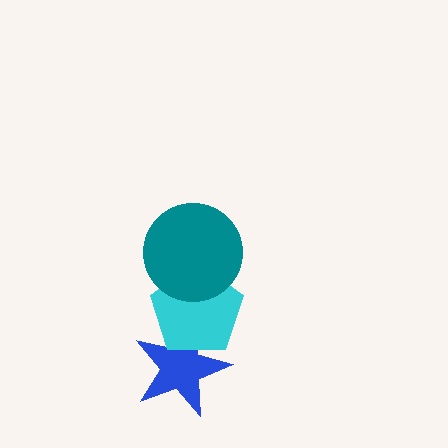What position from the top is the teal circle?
The teal circle is 1st from the top.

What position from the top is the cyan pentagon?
The cyan pentagon is 2nd from the top.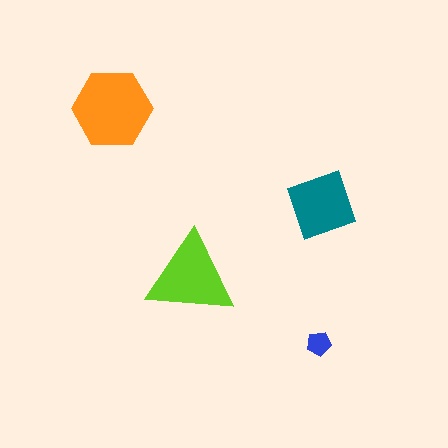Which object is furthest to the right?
The teal diamond is rightmost.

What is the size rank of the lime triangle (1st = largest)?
2nd.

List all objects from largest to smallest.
The orange hexagon, the lime triangle, the teal diamond, the blue pentagon.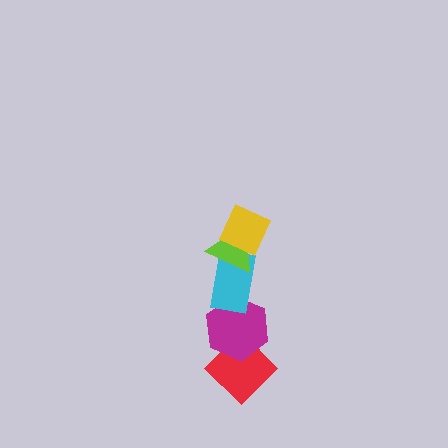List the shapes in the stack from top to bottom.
From top to bottom: the yellow diamond, the lime triangle, the cyan rectangle, the magenta hexagon, the red diamond.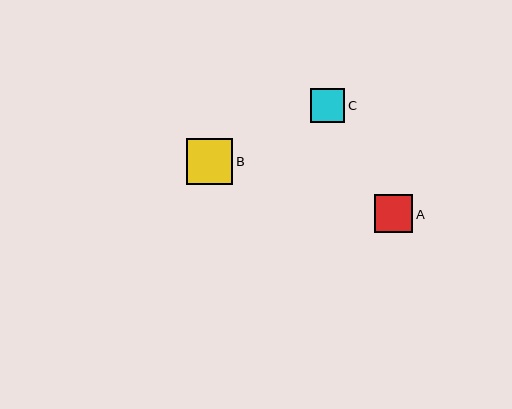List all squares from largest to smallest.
From largest to smallest: B, A, C.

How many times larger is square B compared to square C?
Square B is approximately 1.3 times the size of square C.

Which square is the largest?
Square B is the largest with a size of approximately 46 pixels.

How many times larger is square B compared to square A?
Square B is approximately 1.2 times the size of square A.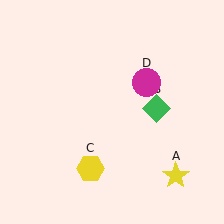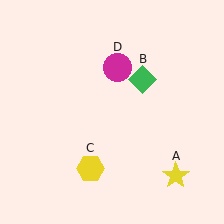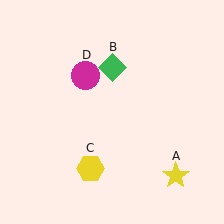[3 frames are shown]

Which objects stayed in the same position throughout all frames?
Yellow star (object A) and yellow hexagon (object C) remained stationary.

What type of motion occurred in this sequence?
The green diamond (object B), magenta circle (object D) rotated counterclockwise around the center of the scene.